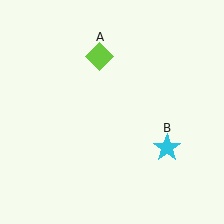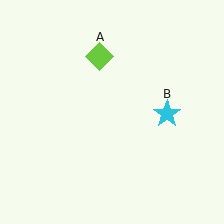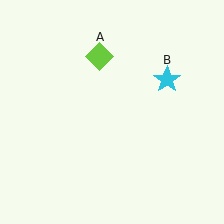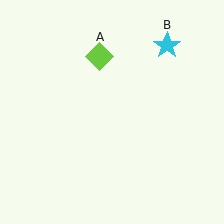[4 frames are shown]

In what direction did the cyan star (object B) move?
The cyan star (object B) moved up.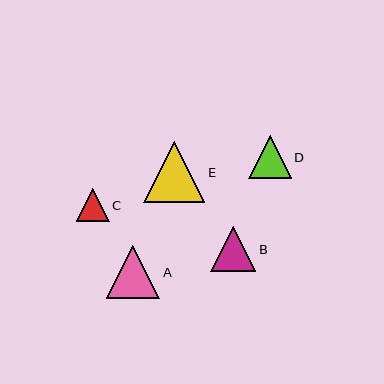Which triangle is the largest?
Triangle E is the largest with a size of approximately 62 pixels.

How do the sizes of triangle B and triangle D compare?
Triangle B and triangle D are approximately the same size.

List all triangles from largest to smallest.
From largest to smallest: E, A, B, D, C.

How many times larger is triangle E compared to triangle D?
Triangle E is approximately 1.5 times the size of triangle D.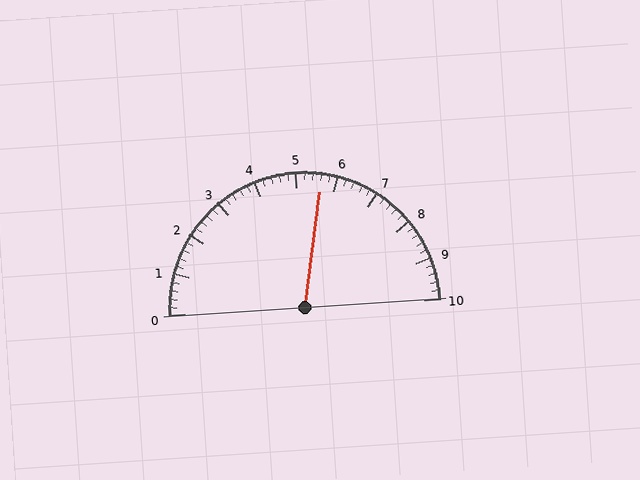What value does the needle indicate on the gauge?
The needle indicates approximately 5.6.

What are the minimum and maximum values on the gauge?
The gauge ranges from 0 to 10.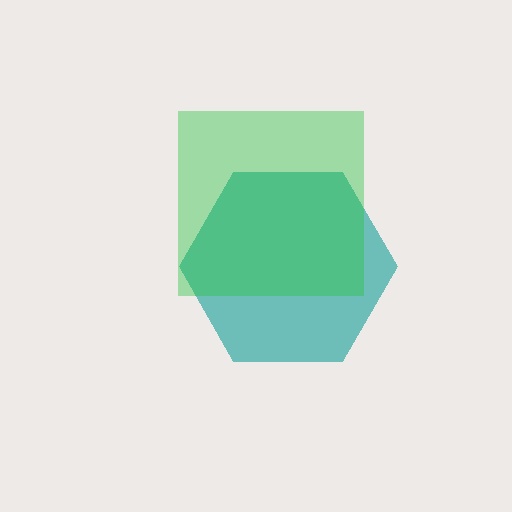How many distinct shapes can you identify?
There are 2 distinct shapes: a teal hexagon, a green square.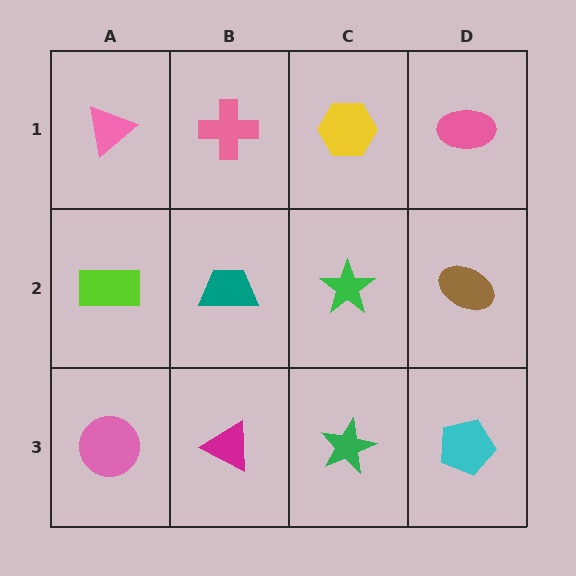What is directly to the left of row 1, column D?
A yellow hexagon.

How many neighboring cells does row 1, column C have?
3.